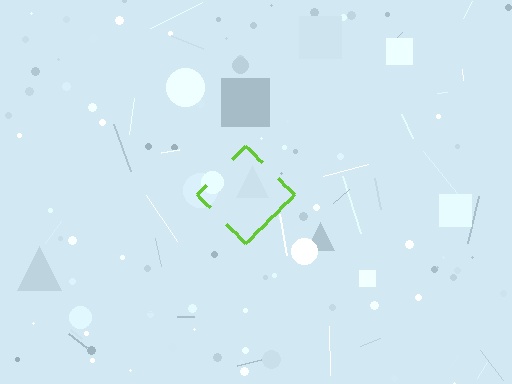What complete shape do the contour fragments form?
The contour fragments form a diamond.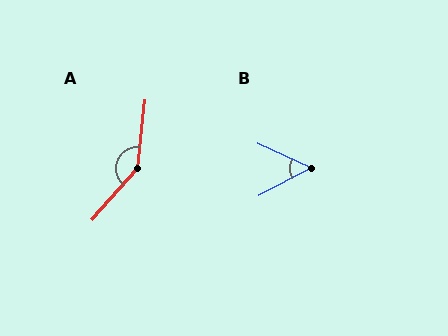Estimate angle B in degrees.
Approximately 52 degrees.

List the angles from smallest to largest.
B (52°), A (145°).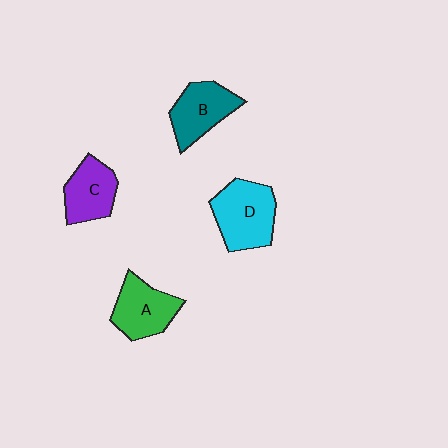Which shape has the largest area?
Shape D (cyan).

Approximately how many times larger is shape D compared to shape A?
Approximately 1.2 times.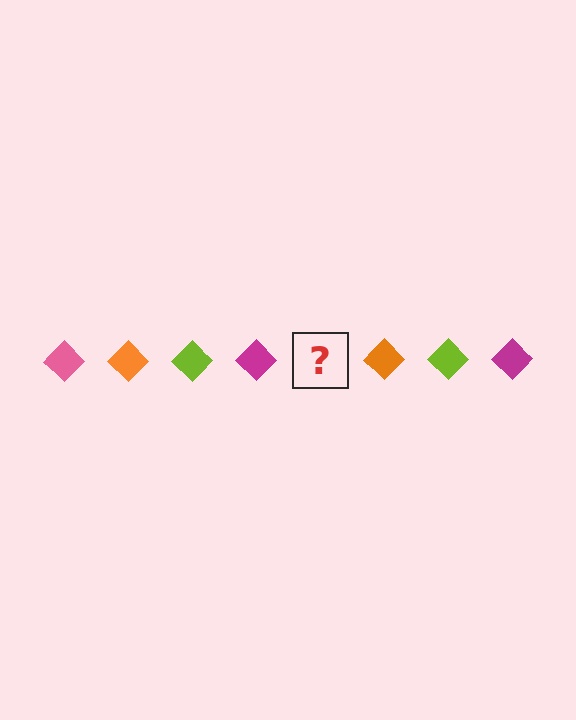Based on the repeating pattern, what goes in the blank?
The blank should be a pink diamond.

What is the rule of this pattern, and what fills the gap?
The rule is that the pattern cycles through pink, orange, lime, magenta diamonds. The gap should be filled with a pink diamond.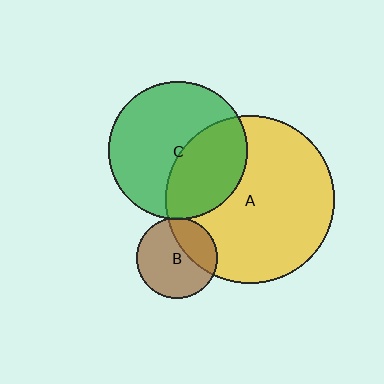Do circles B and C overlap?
Yes.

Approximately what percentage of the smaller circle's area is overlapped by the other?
Approximately 5%.